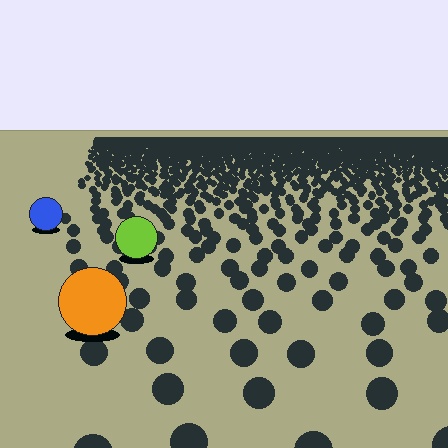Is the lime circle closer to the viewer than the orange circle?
No. The orange circle is closer — you can tell from the texture gradient: the ground texture is coarser near it.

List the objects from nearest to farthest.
From nearest to farthest: the orange circle, the lime circle, the blue circle.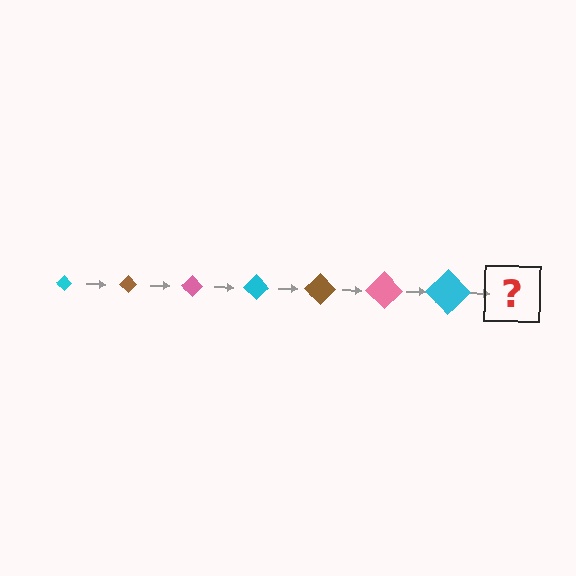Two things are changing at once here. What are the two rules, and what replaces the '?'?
The two rules are that the diamond grows larger each step and the color cycles through cyan, brown, and pink. The '?' should be a brown diamond, larger than the previous one.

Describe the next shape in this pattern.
It should be a brown diamond, larger than the previous one.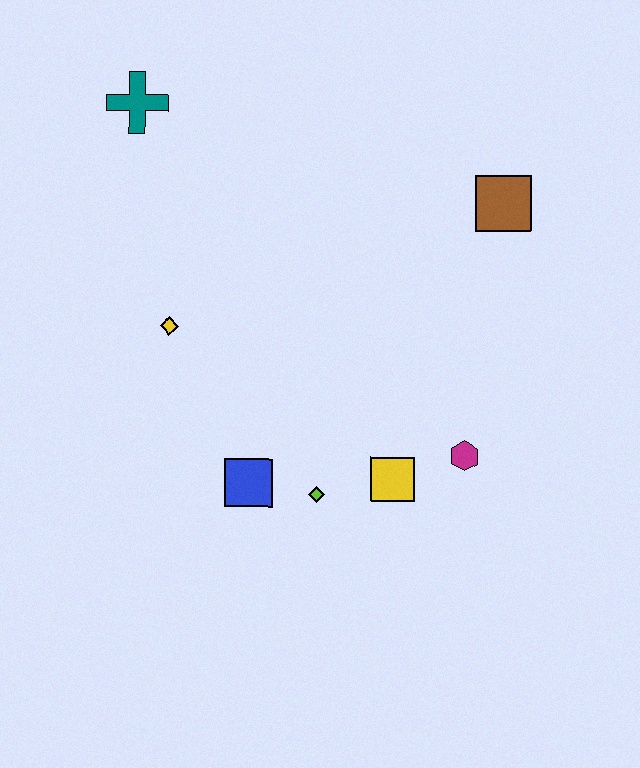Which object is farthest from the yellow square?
The teal cross is farthest from the yellow square.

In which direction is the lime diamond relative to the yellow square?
The lime diamond is to the left of the yellow square.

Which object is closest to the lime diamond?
The blue square is closest to the lime diamond.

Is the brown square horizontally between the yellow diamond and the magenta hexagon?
No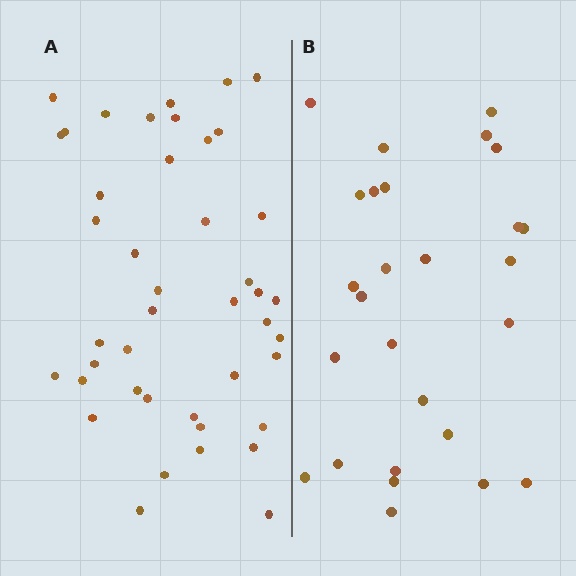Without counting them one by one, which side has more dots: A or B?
Region A (the left region) has more dots.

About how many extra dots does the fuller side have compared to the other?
Region A has approximately 15 more dots than region B.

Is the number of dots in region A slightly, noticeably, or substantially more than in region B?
Region A has substantially more. The ratio is roughly 1.6 to 1.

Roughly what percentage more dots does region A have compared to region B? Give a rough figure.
About 60% more.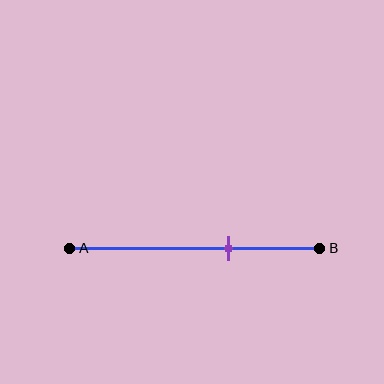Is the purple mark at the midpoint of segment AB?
No, the mark is at about 65% from A, not at the 50% midpoint.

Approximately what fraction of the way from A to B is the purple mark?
The purple mark is approximately 65% of the way from A to B.